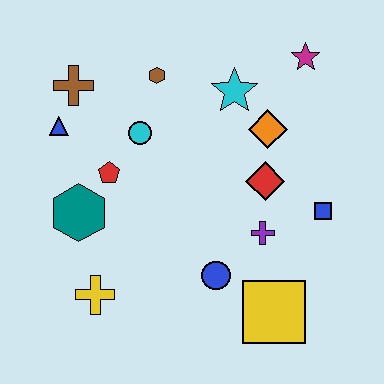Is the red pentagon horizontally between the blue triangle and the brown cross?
No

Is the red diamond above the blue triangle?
No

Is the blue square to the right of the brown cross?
Yes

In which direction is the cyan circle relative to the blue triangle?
The cyan circle is to the right of the blue triangle.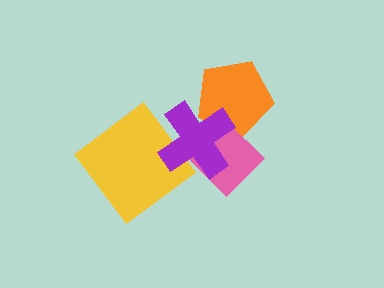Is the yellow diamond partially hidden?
Yes, it is partially covered by another shape.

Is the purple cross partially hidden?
No, no other shape covers it.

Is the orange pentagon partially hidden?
Yes, it is partially covered by another shape.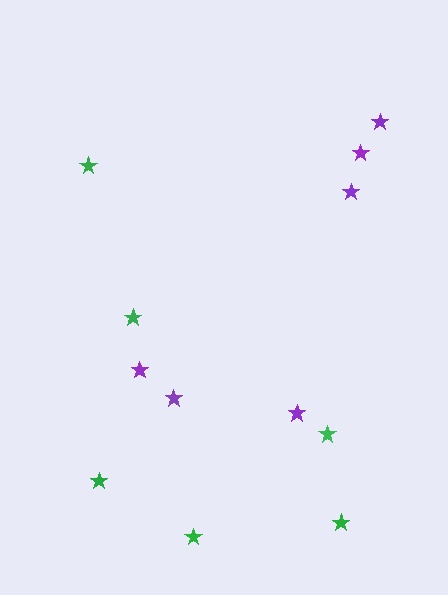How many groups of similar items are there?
There are 2 groups: one group of purple stars (6) and one group of green stars (6).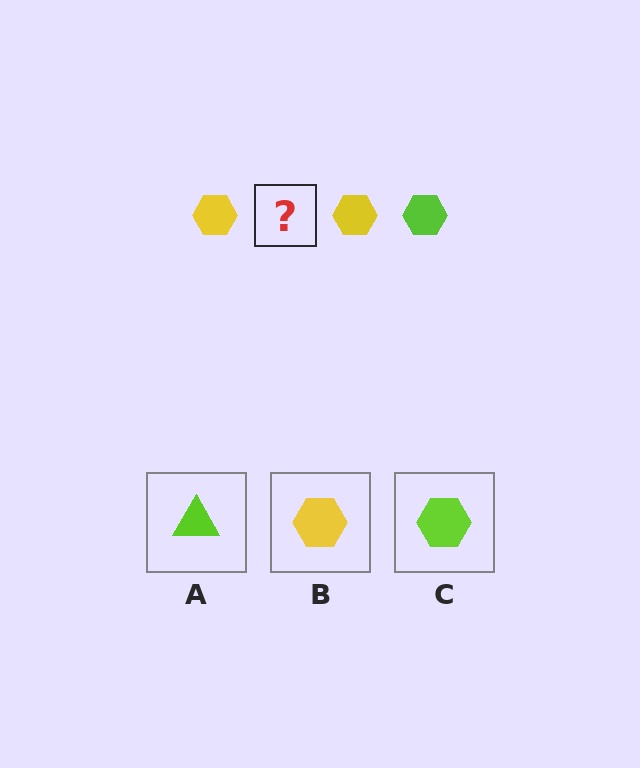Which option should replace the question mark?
Option C.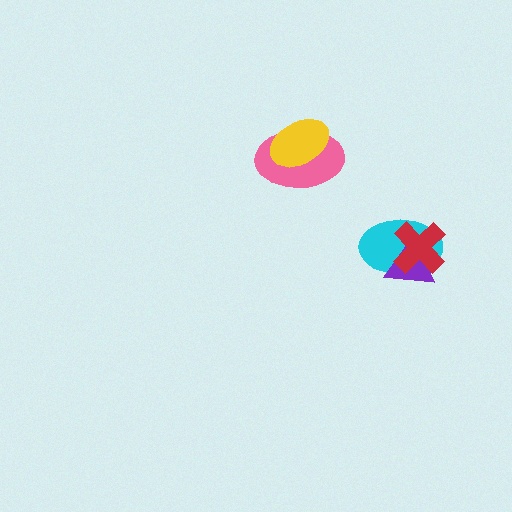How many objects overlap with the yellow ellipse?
1 object overlaps with the yellow ellipse.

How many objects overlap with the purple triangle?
2 objects overlap with the purple triangle.